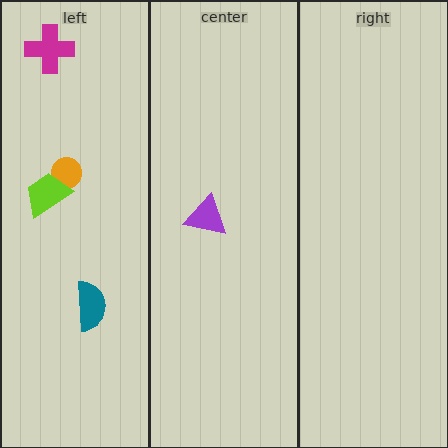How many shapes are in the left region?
4.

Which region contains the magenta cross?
The left region.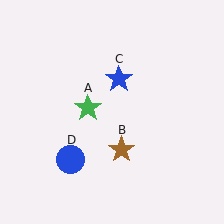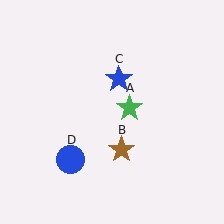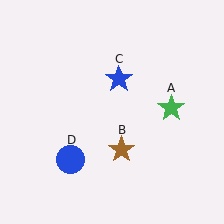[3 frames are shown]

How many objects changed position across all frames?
1 object changed position: green star (object A).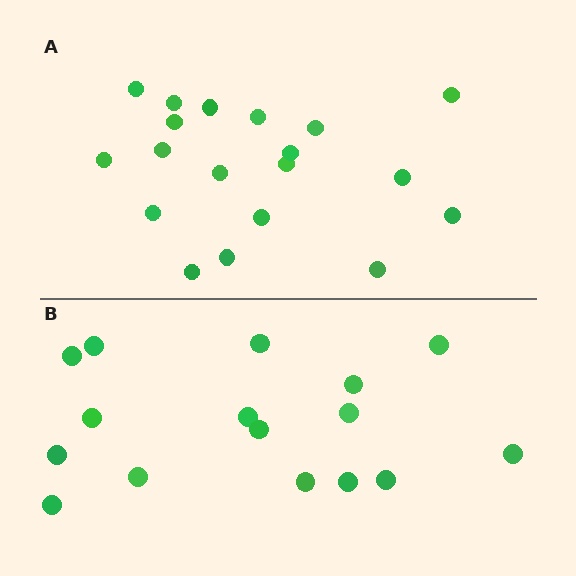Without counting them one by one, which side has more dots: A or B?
Region A (the top region) has more dots.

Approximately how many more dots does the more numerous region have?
Region A has just a few more — roughly 2 or 3 more dots than region B.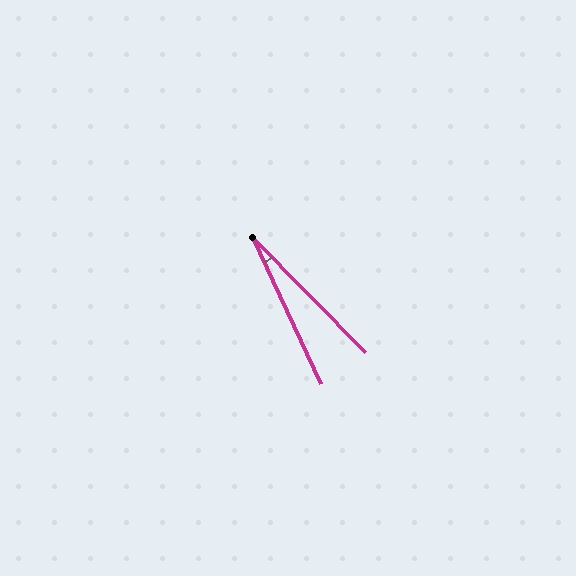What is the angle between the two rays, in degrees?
Approximately 20 degrees.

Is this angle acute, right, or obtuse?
It is acute.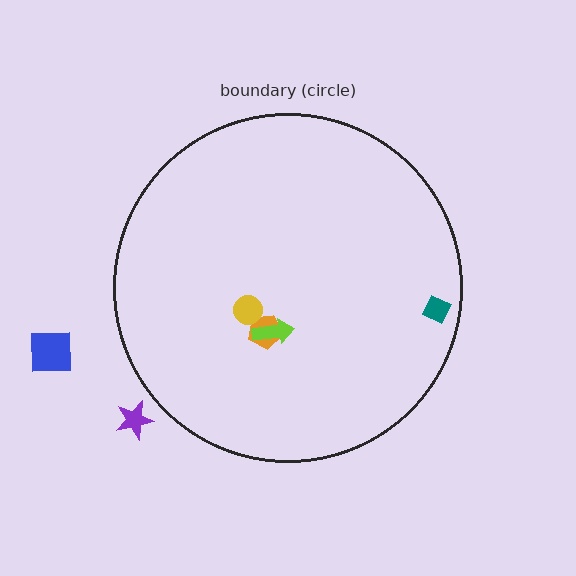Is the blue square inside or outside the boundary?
Outside.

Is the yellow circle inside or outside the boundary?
Inside.